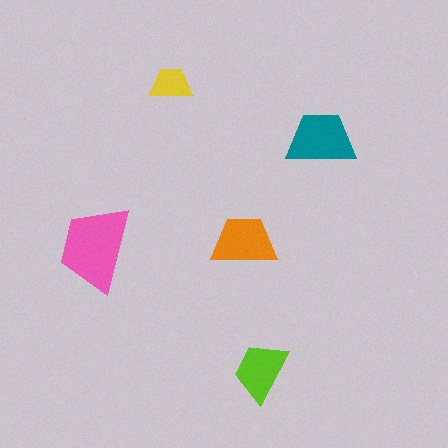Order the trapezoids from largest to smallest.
the pink one, the teal one, the orange one, the lime one, the yellow one.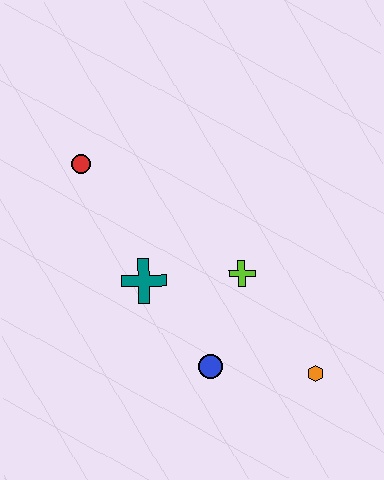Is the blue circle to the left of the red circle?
No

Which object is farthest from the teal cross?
The orange hexagon is farthest from the teal cross.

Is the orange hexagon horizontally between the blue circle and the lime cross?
No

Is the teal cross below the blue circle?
No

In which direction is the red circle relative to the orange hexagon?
The red circle is to the left of the orange hexagon.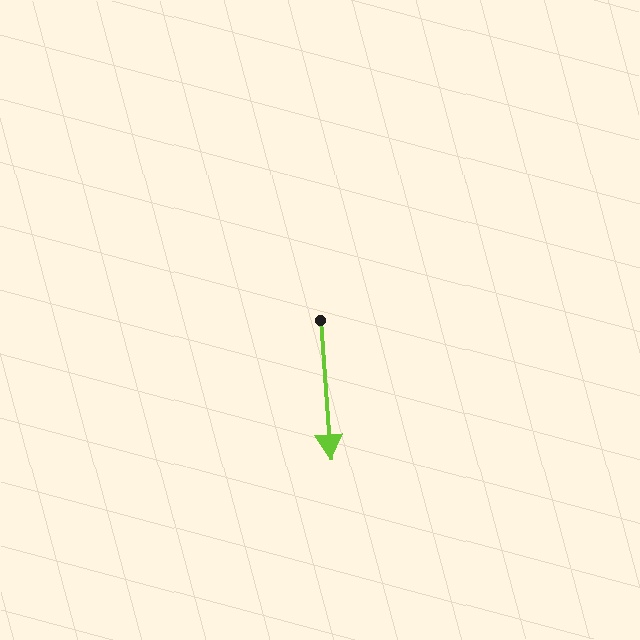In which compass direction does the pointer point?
South.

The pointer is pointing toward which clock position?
Roughly 6 o'clock.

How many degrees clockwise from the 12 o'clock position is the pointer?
Approximately 176 degrees.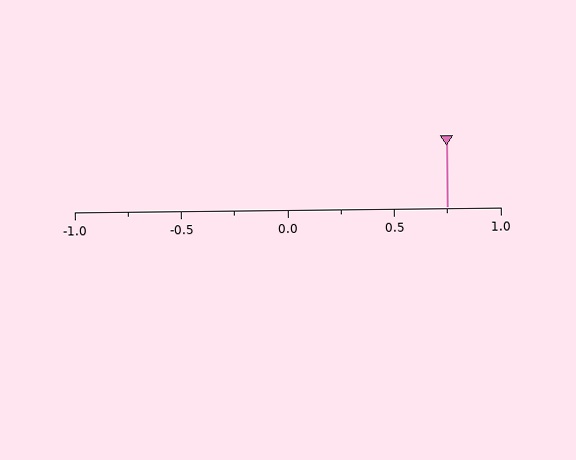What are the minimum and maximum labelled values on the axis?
The axis runs from -1.0 to 1.0.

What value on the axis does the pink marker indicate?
The marker indicates approximately 0.75.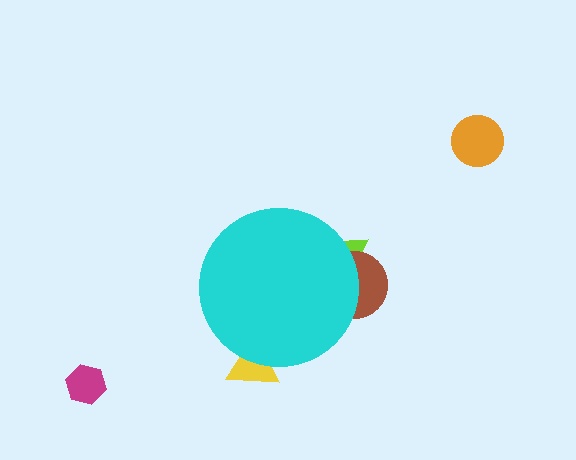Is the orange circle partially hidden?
No, the orange circle is fully visible.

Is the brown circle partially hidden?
Yes, the brown circle is partially hidden behind the cyan circle.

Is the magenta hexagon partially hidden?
No, the magenta hexagon is fully visible.